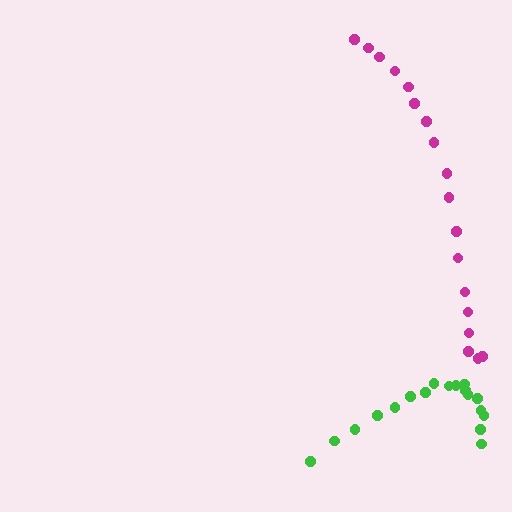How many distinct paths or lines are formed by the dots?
There are 2 distinct paths.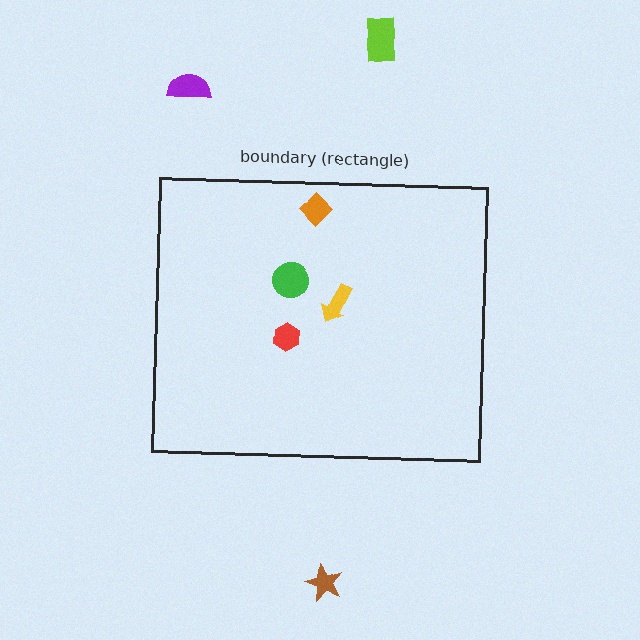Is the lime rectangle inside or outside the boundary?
Outside.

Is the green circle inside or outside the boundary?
Inside.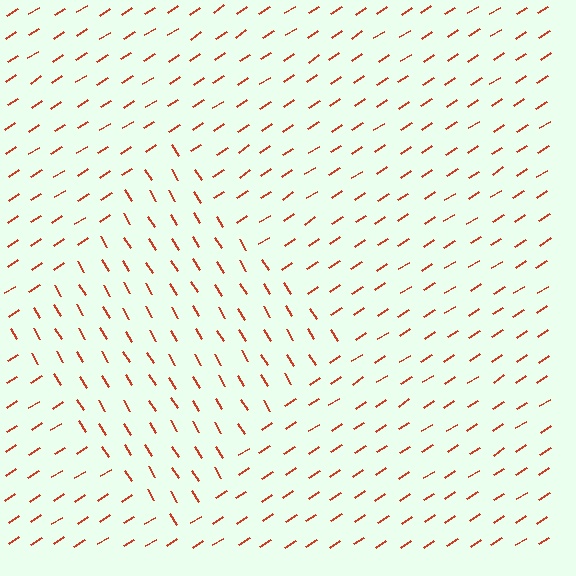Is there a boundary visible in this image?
Yes, there is a texture boundary formed by a change in line orientation.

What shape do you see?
I see a diamond.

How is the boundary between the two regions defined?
The boundary is defined purely by a change in line orientation (approximately 89 degrees difference). All lines are the same color and thickness.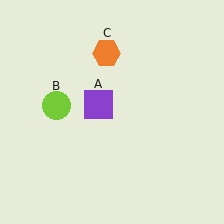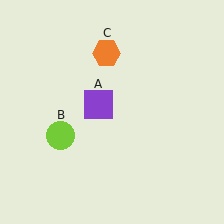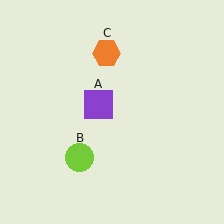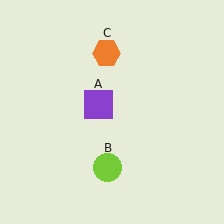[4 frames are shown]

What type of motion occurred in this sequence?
The lime circle (object B) rotated counterclockwise around the center of the scene.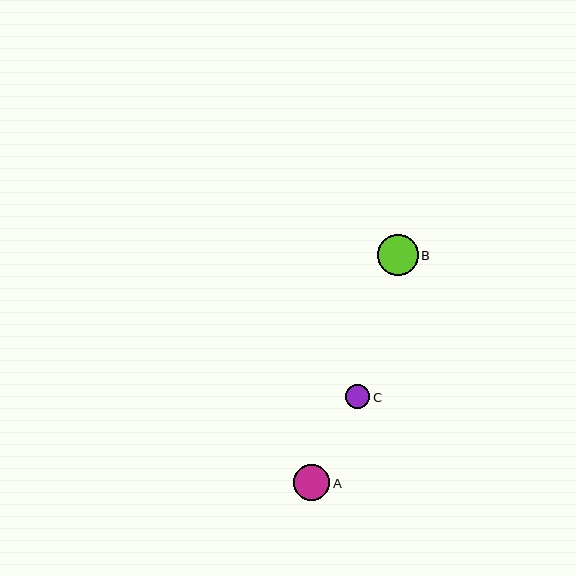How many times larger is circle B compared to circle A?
Circle B is approximately 1.1 times the size of circle A.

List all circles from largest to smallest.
From largest to smallest: B, A, C.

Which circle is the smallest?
Circle C is the smallest with a size of approximately 24 pixels.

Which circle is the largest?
Circle B is the largest with a size of approximately 41 pixels.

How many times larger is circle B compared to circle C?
Circle B is approximately 1.7 times the size of circle C.